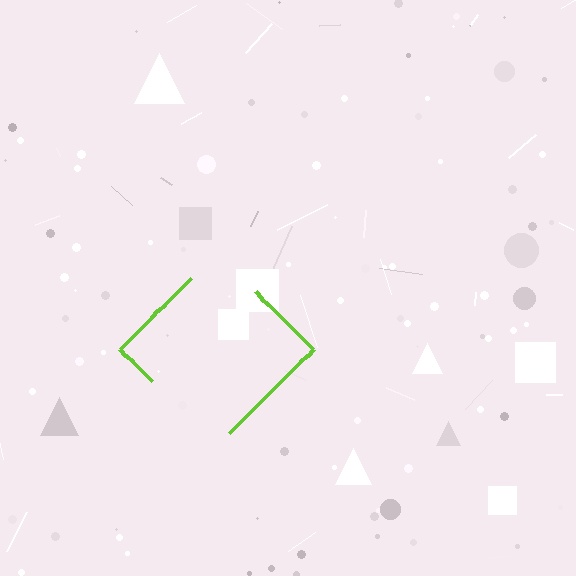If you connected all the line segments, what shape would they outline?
They would outline a diamond.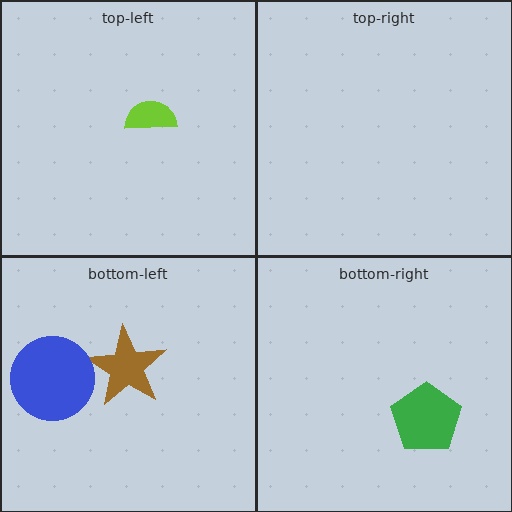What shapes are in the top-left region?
The lime semicircle.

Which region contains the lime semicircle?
The top-left region.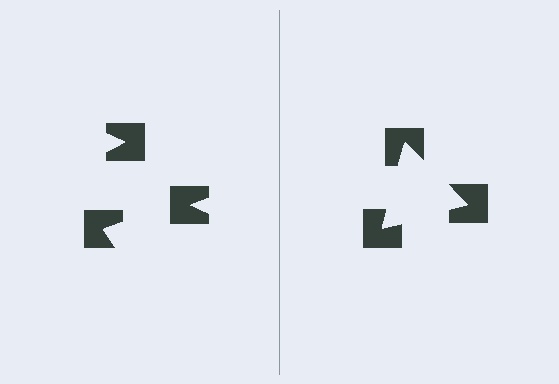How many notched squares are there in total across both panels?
6 — 3 on each side.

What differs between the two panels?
The notched squares are positioned identically on both sides; only the wedge orientations differ. On the right they align to a triangle; on the left they are misaligned.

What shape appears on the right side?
An illusory triangle.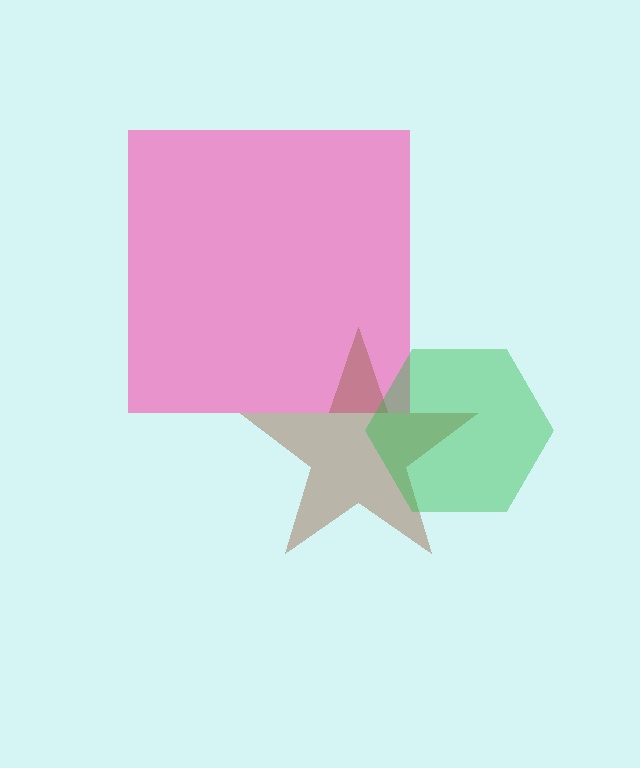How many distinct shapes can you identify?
There are 3 distinct shapes: a pink square, a brown star, a green hexagon.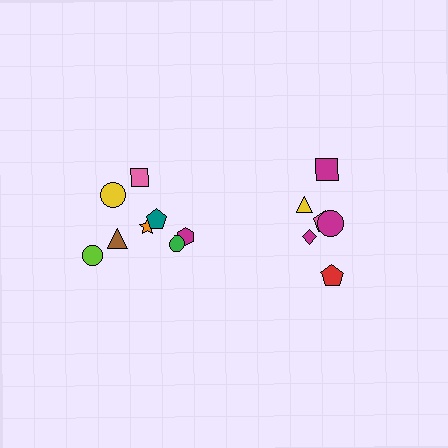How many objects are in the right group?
There are 6 objects.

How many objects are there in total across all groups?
There are 14 objects.